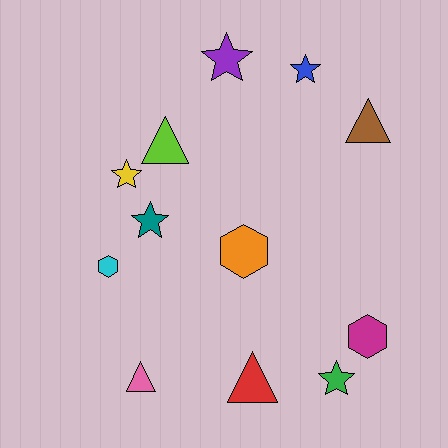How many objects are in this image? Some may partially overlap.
There are 12 objects.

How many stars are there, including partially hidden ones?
There are 5 stars.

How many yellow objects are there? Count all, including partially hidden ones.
There is 1 yellow object.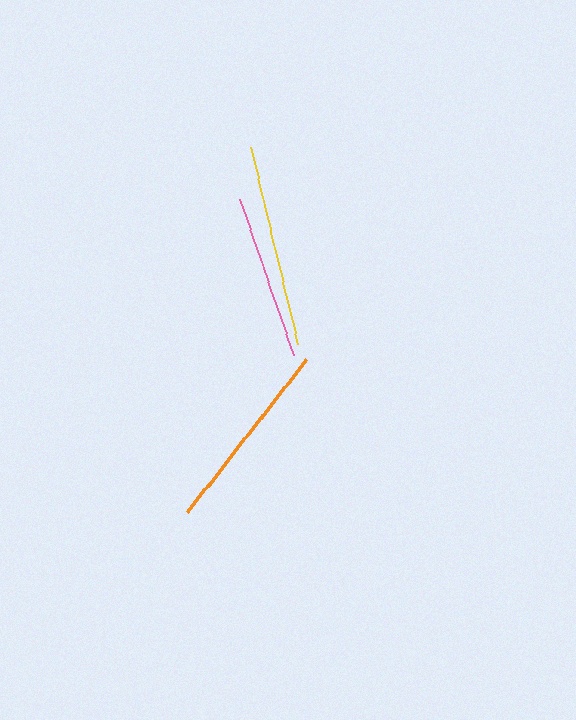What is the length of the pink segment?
The pink segment is approximately 165 pixels long.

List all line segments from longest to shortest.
From longest to shortest: yellow, orange, pink.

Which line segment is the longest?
The yellow line is the longest at approximately 202 pixels.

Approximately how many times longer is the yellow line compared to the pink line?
The yellow line is approximately 1.2 times the length of the pink line.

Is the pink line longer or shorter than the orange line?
The orange line is longer than the pink line.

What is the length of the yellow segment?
The yellow segment is approximately 202 pixels long.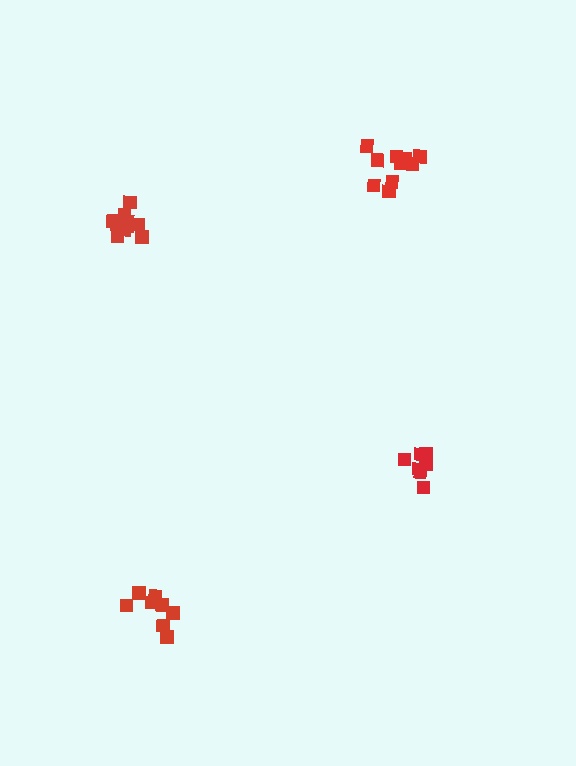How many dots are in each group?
Group 1: 7 dots, Group 2: 11 dots, Group 3: 10 dots, Group 4: 11 dots (39 total).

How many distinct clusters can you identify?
There are 4 distinct clusters.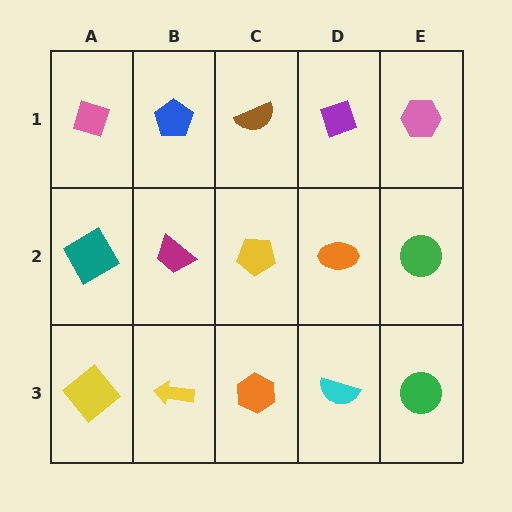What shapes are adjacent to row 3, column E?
A green circle (row 2, column E), a cyan semicircle (row 3, column D).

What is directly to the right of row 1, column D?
A pink hexagon.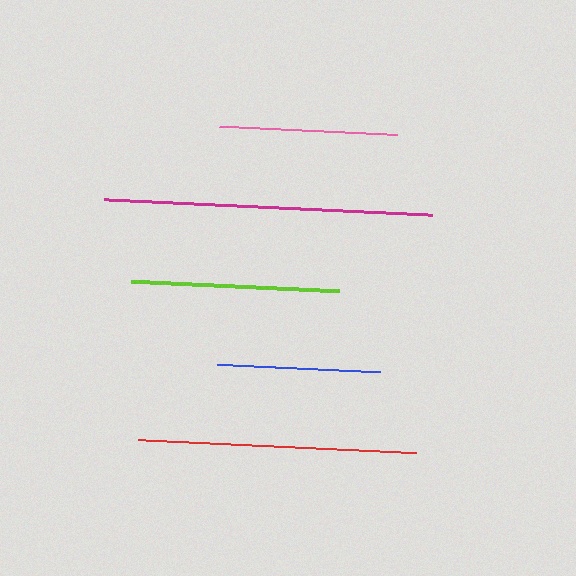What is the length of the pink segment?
The pink segment is approximately 178 pixels long.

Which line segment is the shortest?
The blue line is the shortest at approximately 163 pixels.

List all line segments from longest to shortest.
From longest to shortest: magenta, red, lime, pink, blue.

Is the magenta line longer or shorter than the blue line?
The magenta line is longer than the blue line.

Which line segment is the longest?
The magenta line is the longest at approximately 328 pixels.